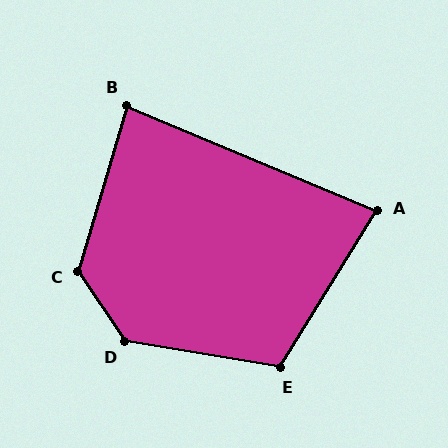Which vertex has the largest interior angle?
D, at approximately 133 degrees.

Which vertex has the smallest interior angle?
A, at approximately 81 degrees.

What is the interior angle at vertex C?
Approximately 130 degrees (obtuse).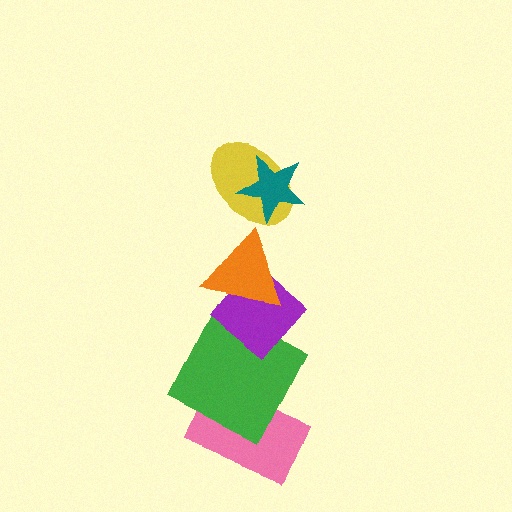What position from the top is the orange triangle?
The orange triangle is 3rd from the top.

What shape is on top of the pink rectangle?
The green square is on top of the pink rectangle.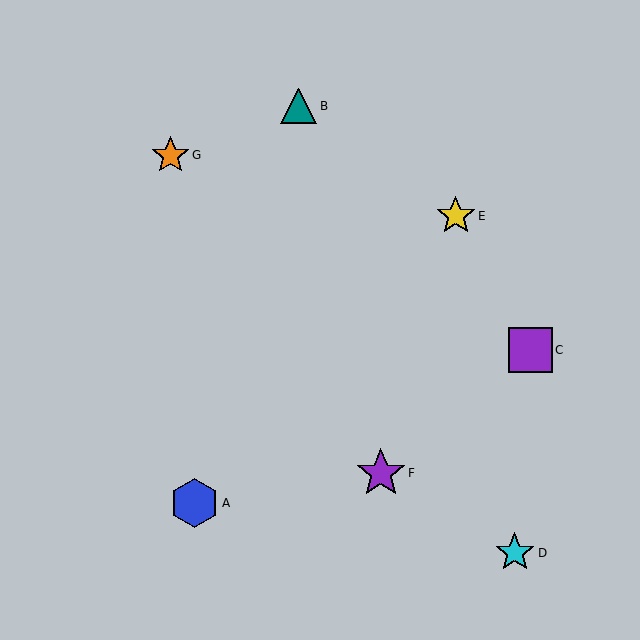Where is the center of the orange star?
The center of the orange star is at (170, 155).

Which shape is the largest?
The purple star (labeled F) is the largest.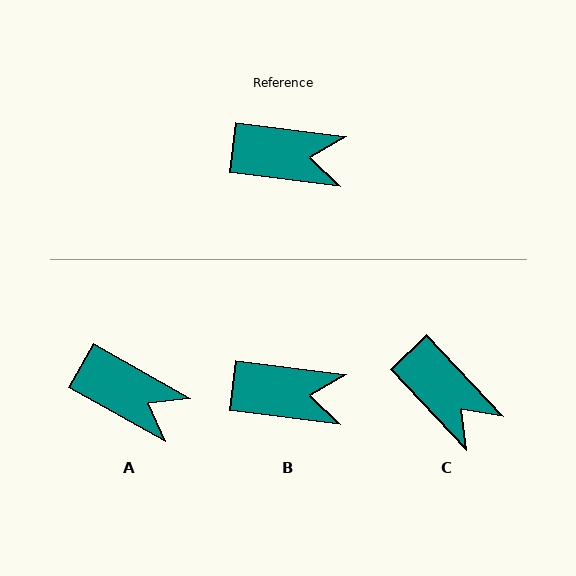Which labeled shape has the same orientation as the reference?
B.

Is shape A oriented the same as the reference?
No, it is off by about 22 degrees.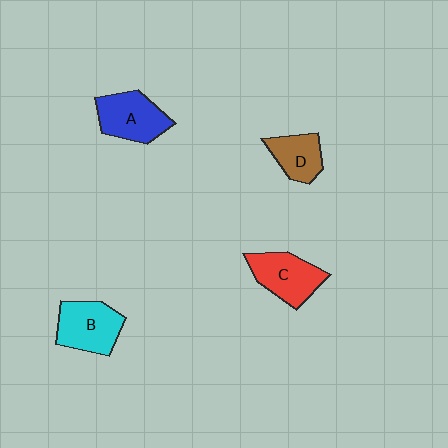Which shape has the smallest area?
Shape D (brown).